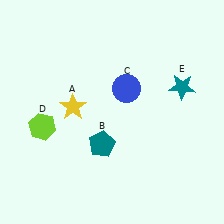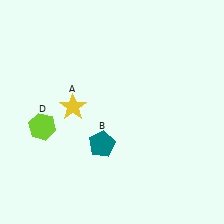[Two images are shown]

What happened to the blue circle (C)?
The blue circle (C) was removed in Image 2. It was in the top-right area of Image 1.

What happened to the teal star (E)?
The teal star (E) was removed in Image 2. It was in the top-right area of Image 1.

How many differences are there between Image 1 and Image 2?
There are 2 differences between the two images.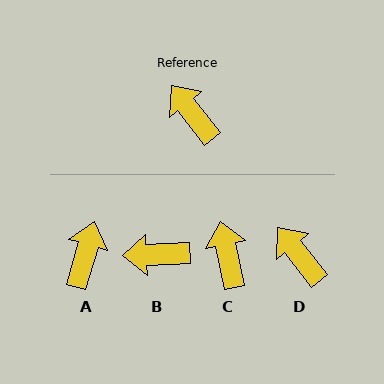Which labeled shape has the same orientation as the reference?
D.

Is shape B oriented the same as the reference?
No, it is off by about 54 degrees.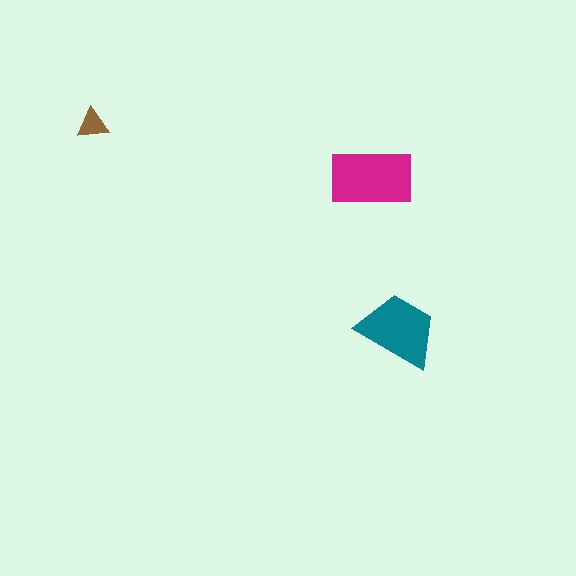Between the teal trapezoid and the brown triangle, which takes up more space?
The teal trapezoid.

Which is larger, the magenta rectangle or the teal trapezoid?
The magenta rectangle.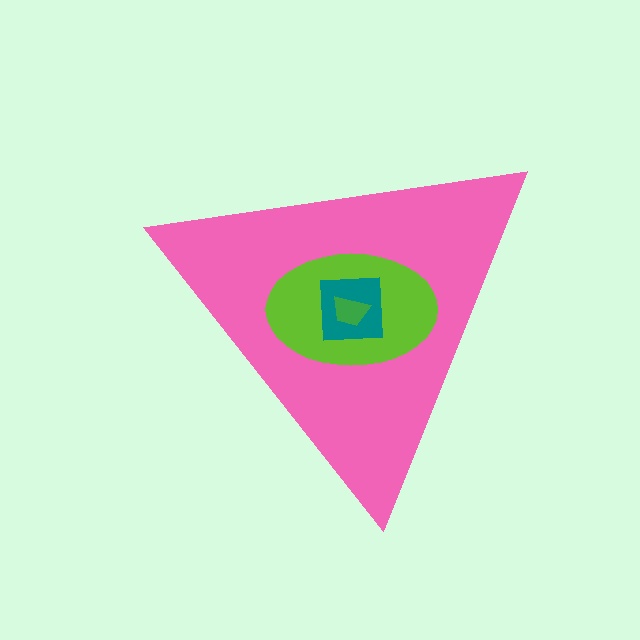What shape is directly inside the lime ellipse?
The teal square.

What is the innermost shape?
The green trapezoid.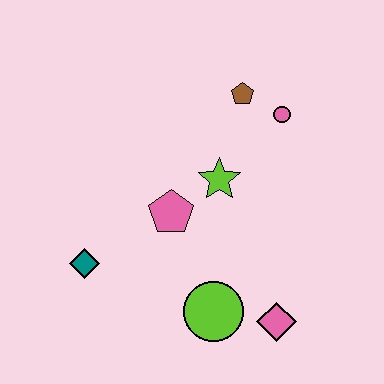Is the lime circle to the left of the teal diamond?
No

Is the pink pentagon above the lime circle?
Yes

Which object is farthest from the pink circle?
The teal diamond is farthest from the pink circle.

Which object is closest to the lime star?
The pink pentagon is closest to the lime star.